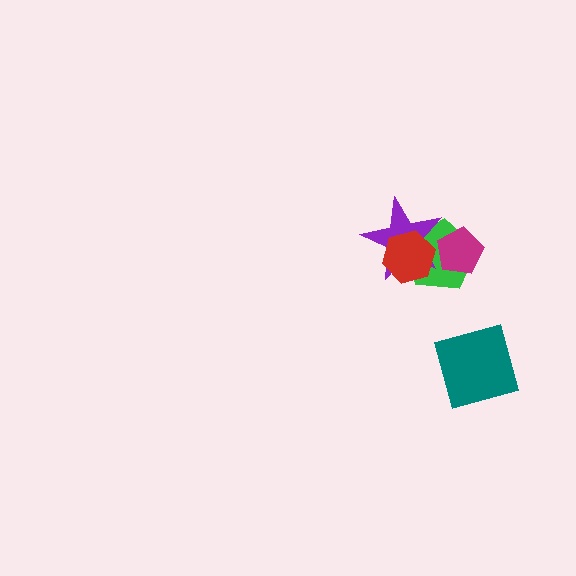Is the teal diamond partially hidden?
No, no other shape covers it.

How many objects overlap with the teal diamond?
0 objects overlap with the teal diamond.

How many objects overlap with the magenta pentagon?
2 objects overlap with the magenta pentagon.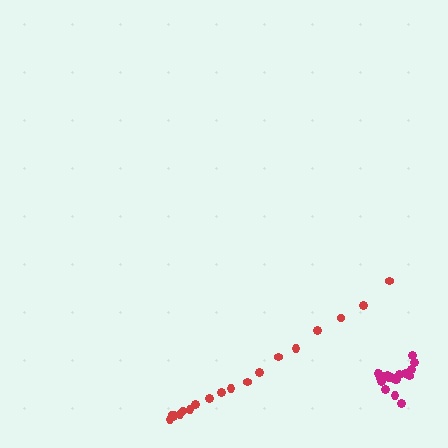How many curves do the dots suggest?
There are 2 distinct paths.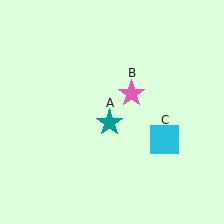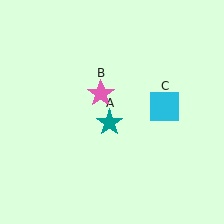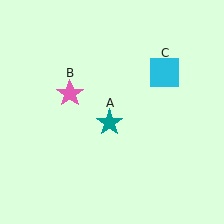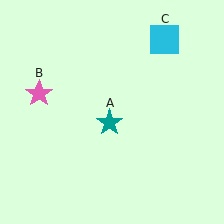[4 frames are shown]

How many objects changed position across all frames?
2 objects changed position: pink star (object B), cyan square (object C).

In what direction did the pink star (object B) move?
The pink star (object B) moved left.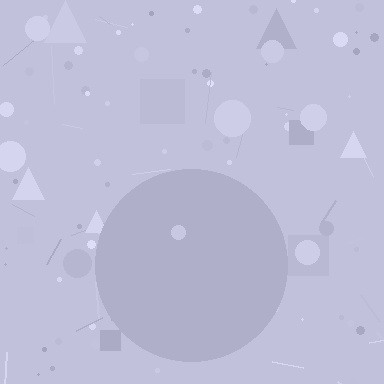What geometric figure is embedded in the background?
A circle is embedded in the background.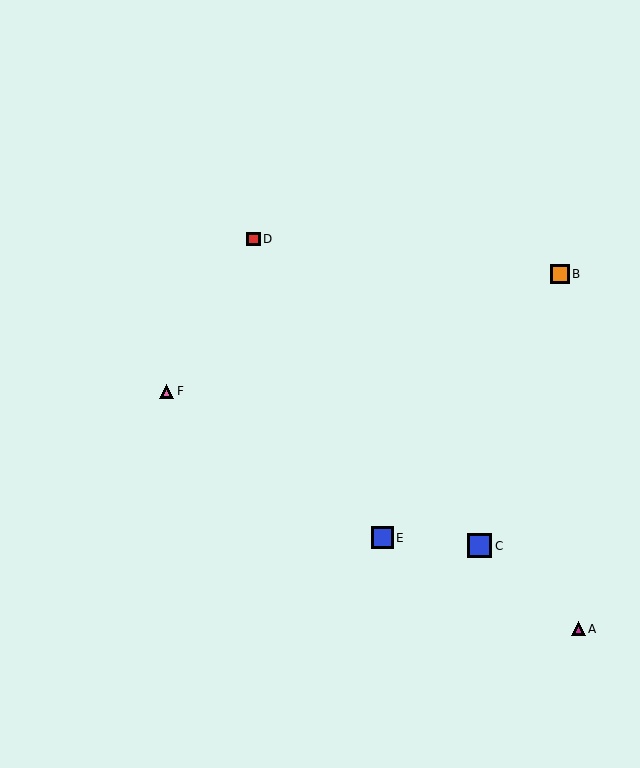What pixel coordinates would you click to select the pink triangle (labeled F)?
Click at (166, 391) to select the pink triangle F.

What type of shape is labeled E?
Shape E is a blue square.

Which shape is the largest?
The blue square (labeled C) is the largest.